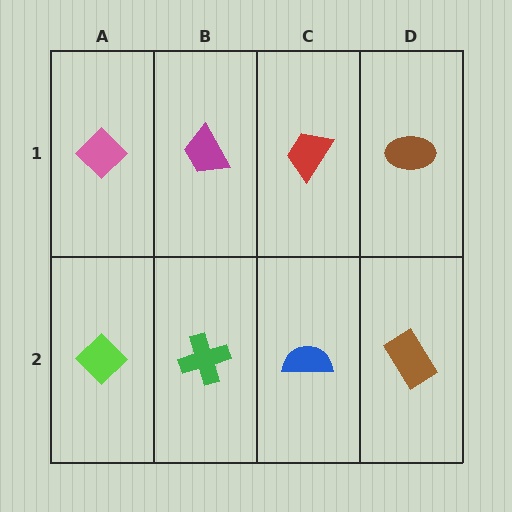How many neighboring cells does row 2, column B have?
3.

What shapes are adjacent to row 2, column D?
A brown ellipse (row 1, column D), a blue semicircle (row 2, column C).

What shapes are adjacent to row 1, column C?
A blue semicircle (row 2, column C), a magenta trapezoid (row 1, column B), a brown ellipse (row 1, column D).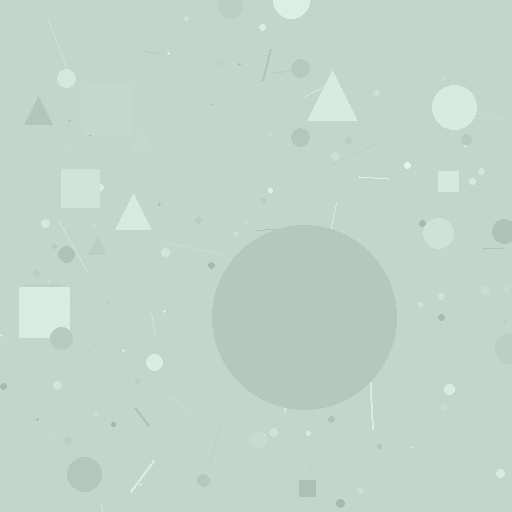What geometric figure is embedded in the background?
A circle is embedded in the background.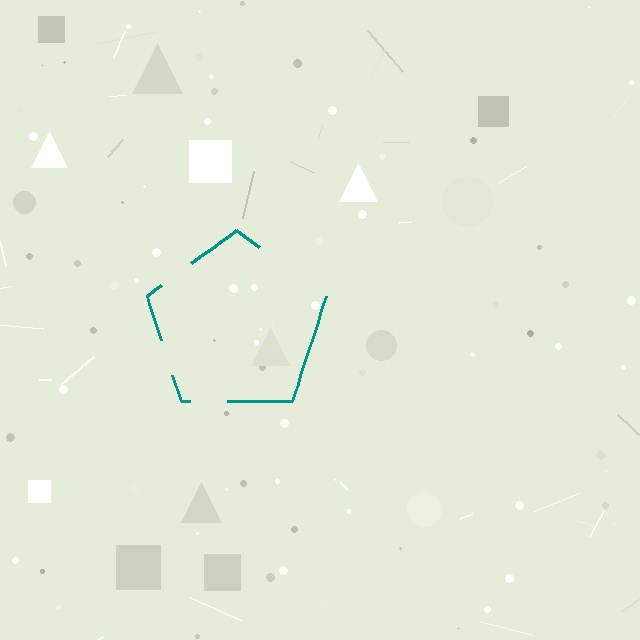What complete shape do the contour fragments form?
The contour fragments form a pentagon.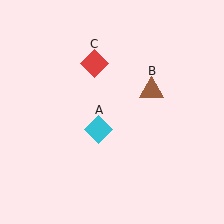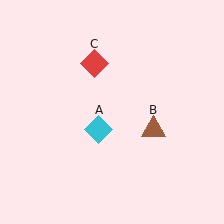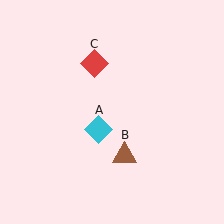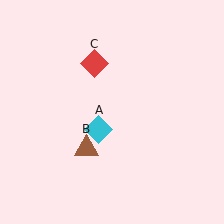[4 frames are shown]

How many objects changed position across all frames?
1 object changed position: brown triangle (object B).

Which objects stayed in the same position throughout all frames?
Cyan diamond (object A) and red diamond (object C) remained stationary.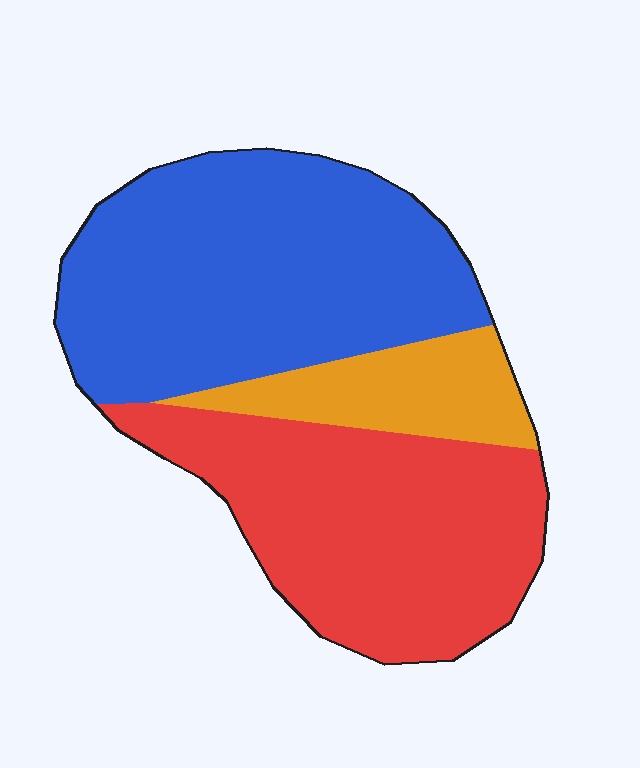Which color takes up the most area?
Blue, at roughly 45%.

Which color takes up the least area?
Orange, at roughly 15%.